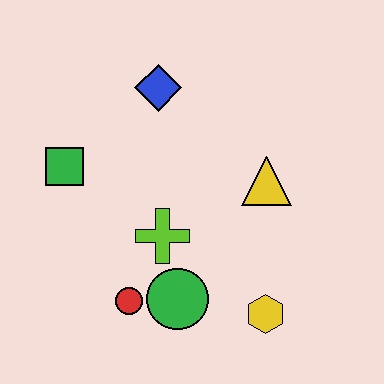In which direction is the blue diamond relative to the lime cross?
The blue diamond is above the lime cross.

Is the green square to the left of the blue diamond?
Yes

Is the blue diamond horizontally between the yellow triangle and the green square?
Yes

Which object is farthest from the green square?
The yellow hexagon is farthest from the green square.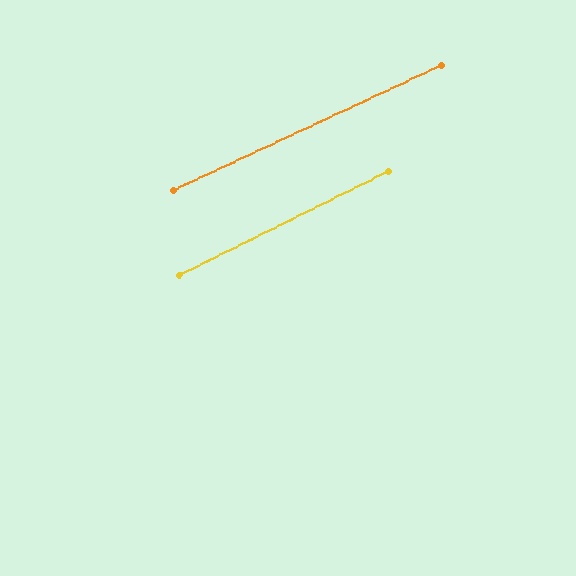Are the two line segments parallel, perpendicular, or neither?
Parallel — their directions differ by only 1.3°.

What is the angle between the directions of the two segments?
Approximately 1 degree.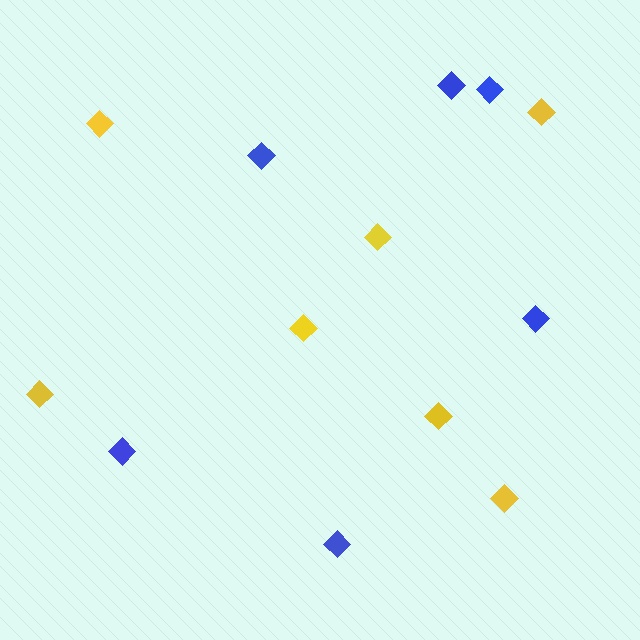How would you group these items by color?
There are 2 groups: one group of blue diamonds (6) and one group of yellow diamonds (7).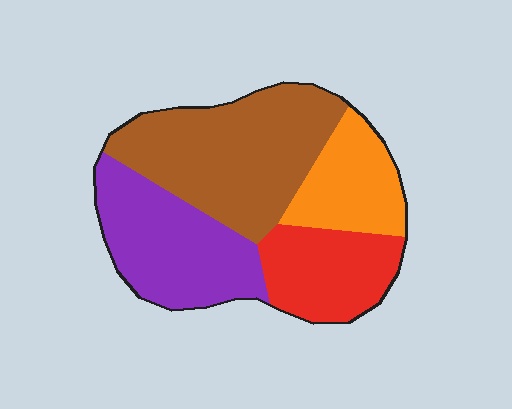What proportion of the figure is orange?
Orange covers 17% of the figure.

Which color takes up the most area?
Brown, at roughly 35%.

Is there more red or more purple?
Purple.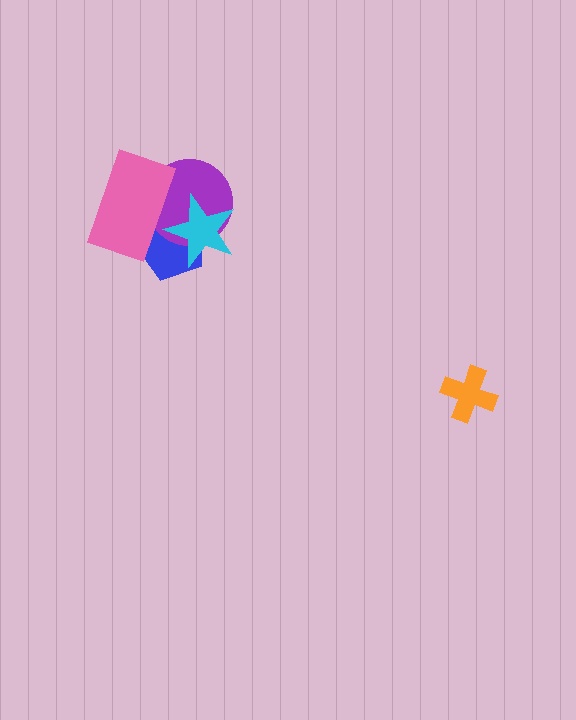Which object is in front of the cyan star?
The pink rectangle is in front of the cyan star.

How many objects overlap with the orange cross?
0 objects overlap with the orange cross.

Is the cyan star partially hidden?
Yes, it is partially covered by another shape.